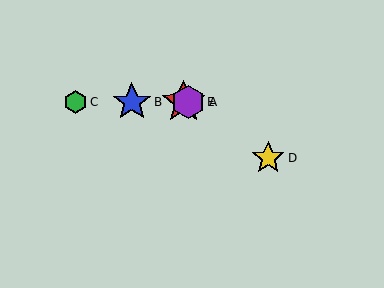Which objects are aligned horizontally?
Objects A, B, C, E are aligned horizontally.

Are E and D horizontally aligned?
No, E is at y≈102 and D is at y≈158.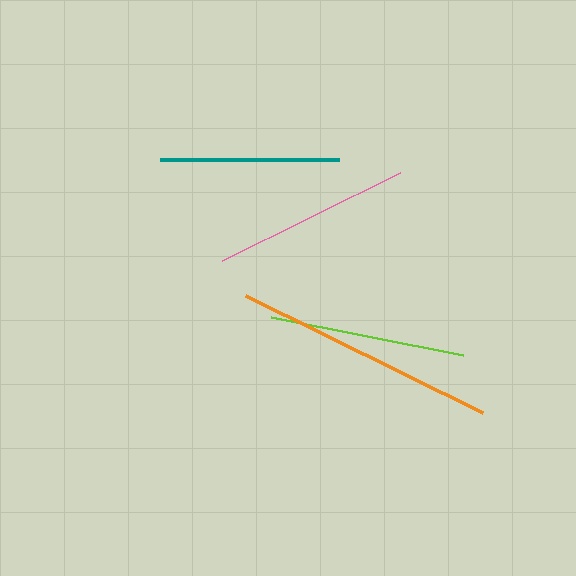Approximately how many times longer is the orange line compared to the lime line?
The orange line is approximately 1.4 times the length of the lime line.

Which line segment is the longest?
The orange line is the longest at approximately 264 pixels.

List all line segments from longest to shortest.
From longest to shortest: orange, pink, lime, teal.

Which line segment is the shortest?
The teal line is the shortest at approximately 179 pixels.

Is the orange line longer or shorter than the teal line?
The orange line is longer than the teal line.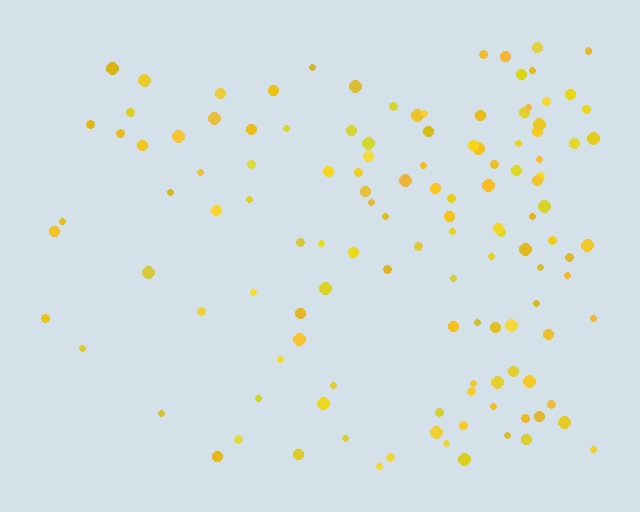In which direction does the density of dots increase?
From left to right, with the right side densest.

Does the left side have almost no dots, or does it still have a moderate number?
Still a moderate number, just noticeably fewer than the right.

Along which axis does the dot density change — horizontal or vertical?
Horizontal.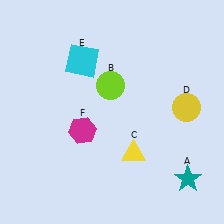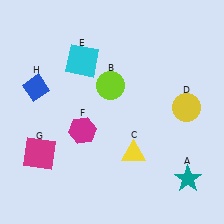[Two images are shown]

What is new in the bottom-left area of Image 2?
A magenta square (G) was added in the bottom-left area of Image 2.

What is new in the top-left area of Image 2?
A blue diamond (H) was added in the top-left area of Image 2.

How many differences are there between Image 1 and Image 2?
There are 2 differences between the two images.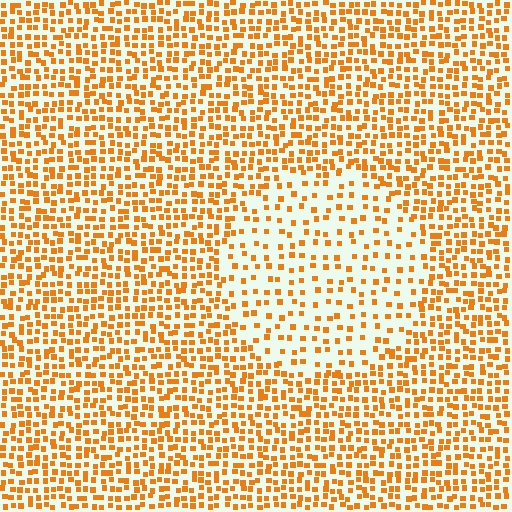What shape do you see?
I see a circle.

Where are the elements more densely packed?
The elements are more densely packed outside the circle boundary.